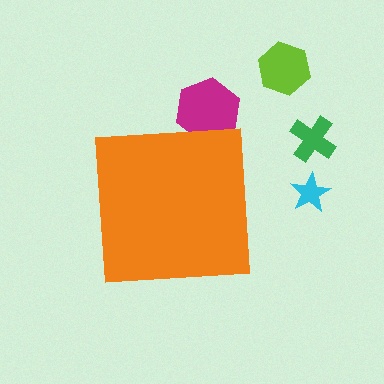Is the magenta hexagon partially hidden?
Yes, the magenta hexagon is partially hidden behind the orange square.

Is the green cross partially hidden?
No, the green cross is fully visible.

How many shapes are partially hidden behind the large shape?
1 shape is partially hidden.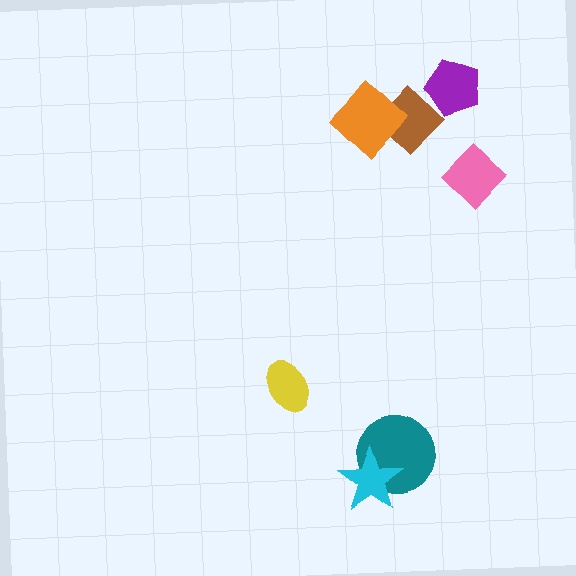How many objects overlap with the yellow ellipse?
0 objects overlap with the yellow ellipse.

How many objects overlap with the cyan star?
1 object overlaps with the cyan star.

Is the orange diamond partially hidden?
No, no other shape covers it.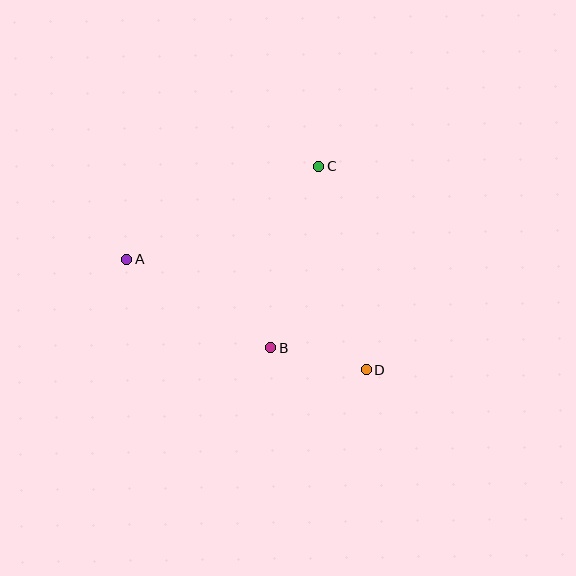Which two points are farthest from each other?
Points A and D are farthest from each other.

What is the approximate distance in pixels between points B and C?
The distance between B and C is approximately 188 pixels.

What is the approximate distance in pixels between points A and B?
The distance between A and B is approximately 169 pixels.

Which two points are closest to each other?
Points B and D are closest to each other.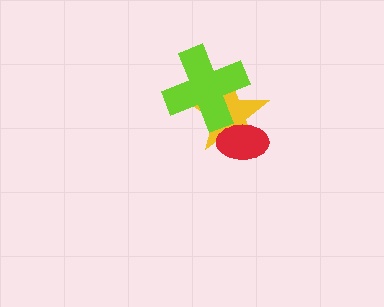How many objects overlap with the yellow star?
2 objects overlap with the yellow star.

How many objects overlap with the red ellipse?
1 object overlaps with the red ellipse.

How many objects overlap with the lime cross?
1 object overlaps with the lime cross.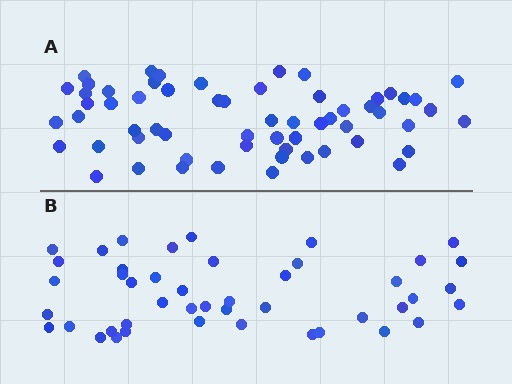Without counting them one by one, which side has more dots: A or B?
Region A (the top region) has more dots.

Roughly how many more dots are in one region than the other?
Region A has approximately 15 more dots than region B.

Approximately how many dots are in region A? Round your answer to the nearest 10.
About 60 dots.